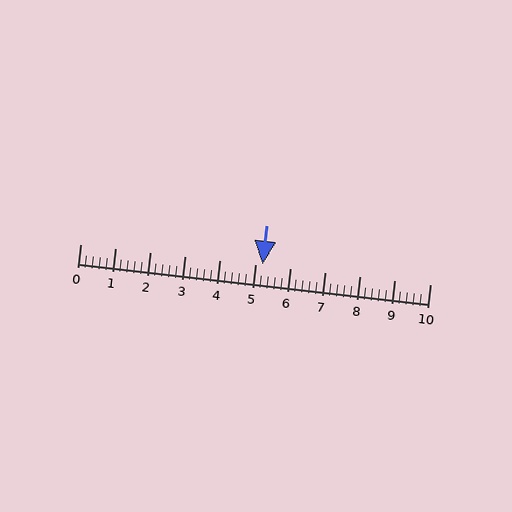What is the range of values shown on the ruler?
The ruler shows values from 0 to 10.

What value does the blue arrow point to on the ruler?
The blue arrow points to approximately 5.2.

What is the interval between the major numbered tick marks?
The major tick marks are spaced 1 units apart.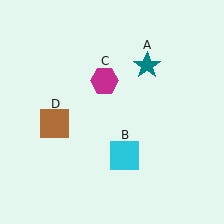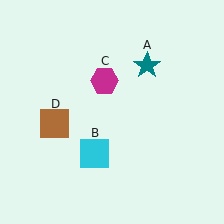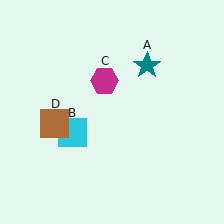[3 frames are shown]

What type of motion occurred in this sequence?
The cyan square (object B) rotated clockwise around the center of the scene.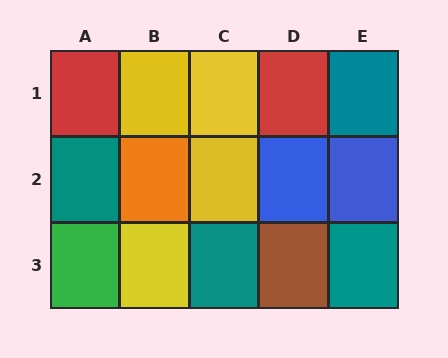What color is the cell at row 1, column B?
Yellow.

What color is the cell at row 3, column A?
Green.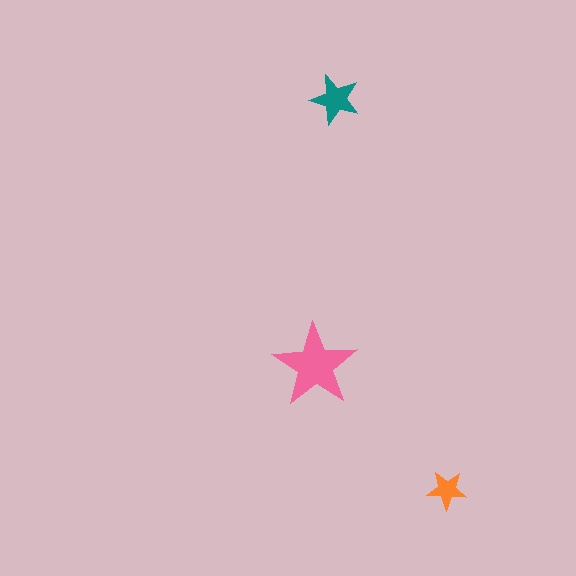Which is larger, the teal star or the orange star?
The teal one.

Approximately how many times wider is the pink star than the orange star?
About 2 times wider.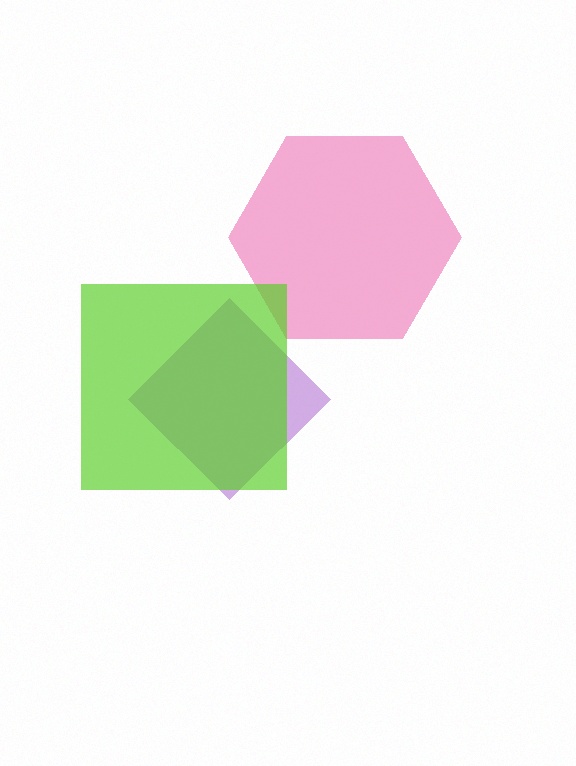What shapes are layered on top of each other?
The layered shapes are: a pink hexagon, a purple diamond, a lime square.